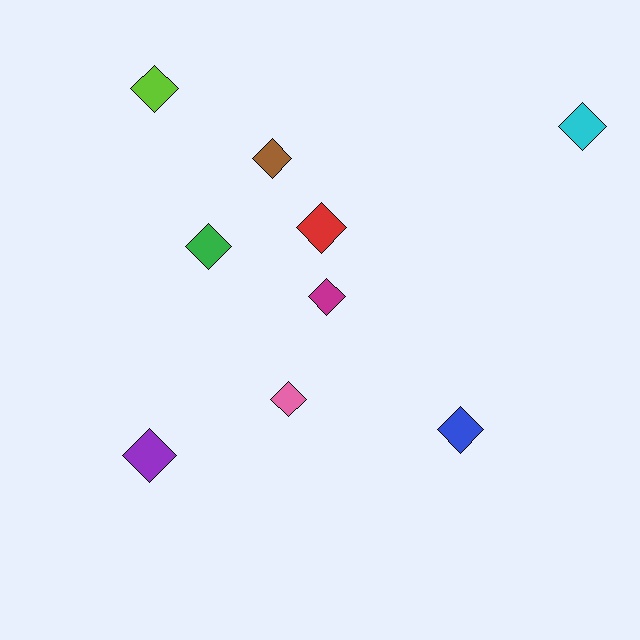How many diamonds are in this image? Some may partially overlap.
There are 9 diamonds.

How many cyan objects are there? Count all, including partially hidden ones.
There is 1 cyan object.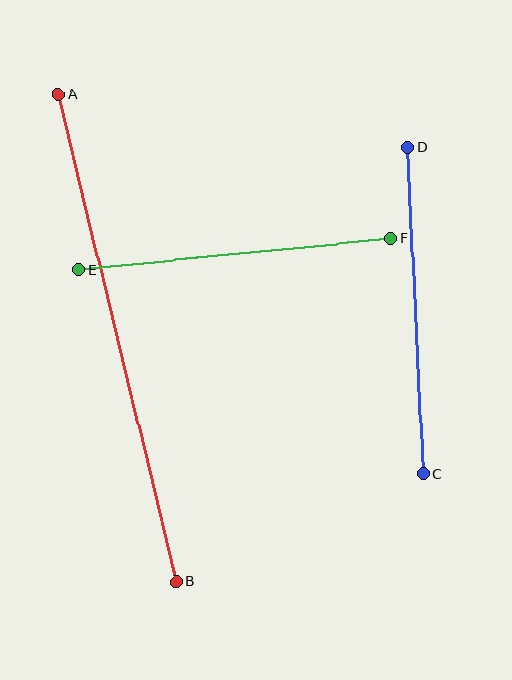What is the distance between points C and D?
The distance is approximately 327 pixels.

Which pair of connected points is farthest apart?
Points A and B are farthest apart.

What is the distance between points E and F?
The distance is approximately 315 pixels.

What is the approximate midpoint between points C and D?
The midpoint is at approximately (415, 310) pixels.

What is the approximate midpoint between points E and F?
The midpoint is at approximately (235, 254) pixels.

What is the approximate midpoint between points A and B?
The midpoint is at approximately (117, 338) pixels.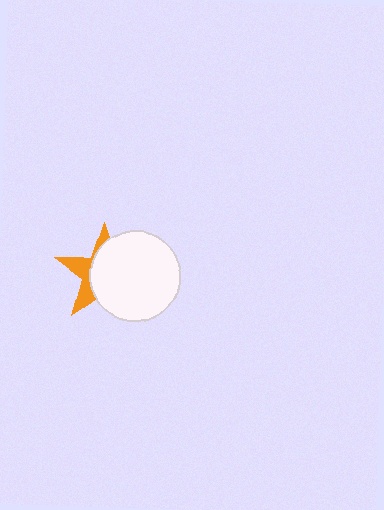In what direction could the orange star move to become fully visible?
The orange star could move left. That would shift it out from behind the white circle entirely.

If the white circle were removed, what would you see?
You would see the complete orange star.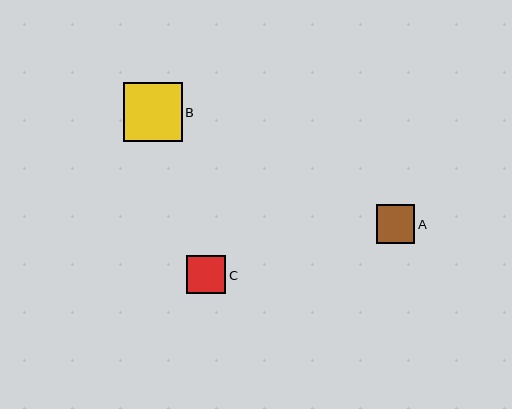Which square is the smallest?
Square A is the smallest with a size of approximately 38 pixels.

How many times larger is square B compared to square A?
Square B is approximately 1.5 times the size of square A.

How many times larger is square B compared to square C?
Square B is approximately 1.5 times the size of square C.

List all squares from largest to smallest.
From largest to smallest: B, C, A.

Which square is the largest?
Square B is the largest with a size of approximately 58 pixels.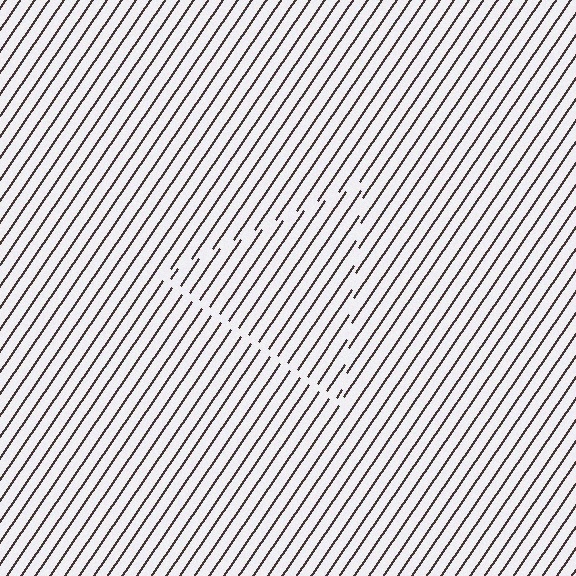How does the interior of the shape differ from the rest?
The interior of the shape contains the same grating, shifted by half a period — the contour is defined by the phase discontinuity where line-ends from the inner and outer gratings abut.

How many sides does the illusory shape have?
3 sides — the line-ends trace a triangle.